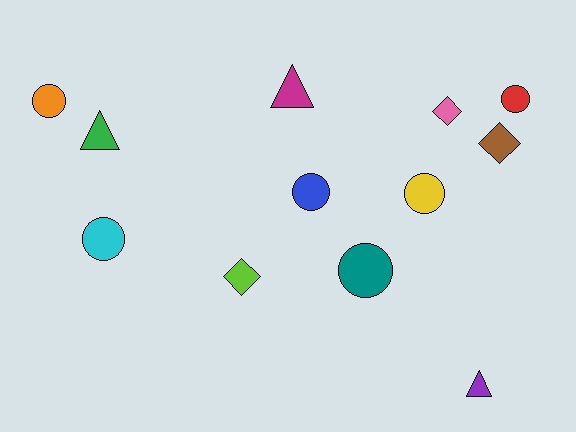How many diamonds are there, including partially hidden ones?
There are 3 diamonds.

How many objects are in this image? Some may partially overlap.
There are 12 objects.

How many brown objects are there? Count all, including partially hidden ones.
There is 1 brown object.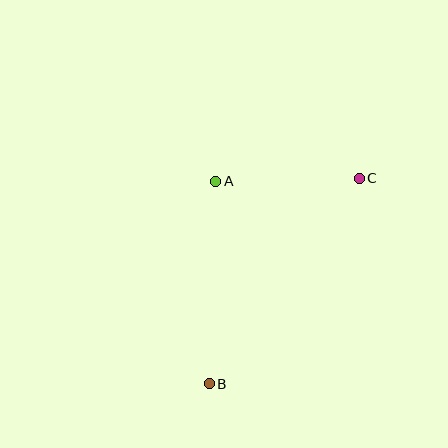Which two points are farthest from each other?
Points B and C are farthest from each other.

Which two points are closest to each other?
Points A and C are closest to each other.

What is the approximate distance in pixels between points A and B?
The distance between A and B is approximately 203 pixels.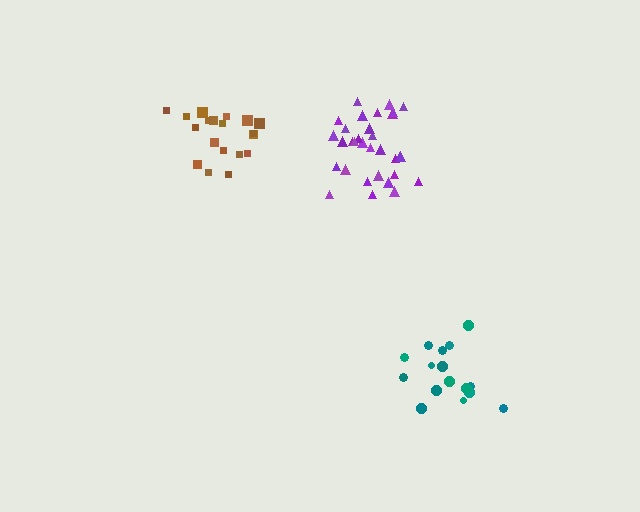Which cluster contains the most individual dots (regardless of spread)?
Purple (32).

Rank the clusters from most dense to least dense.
purple, brown, teal.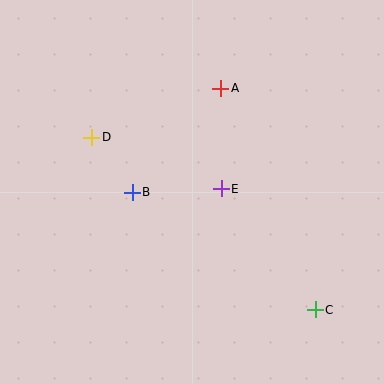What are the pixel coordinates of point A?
Point A is at (221, 88).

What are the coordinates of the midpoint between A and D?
The midpoint between A and D is at (156, 113).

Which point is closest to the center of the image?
Point E at (221, 189) is closest to the center.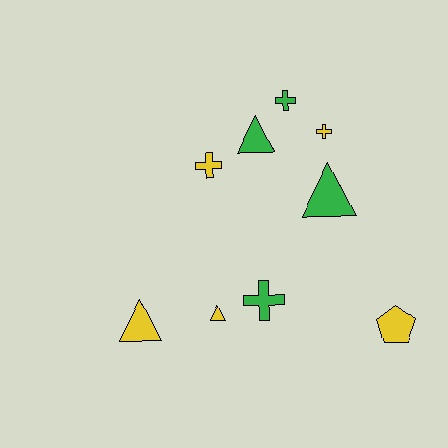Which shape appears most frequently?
Triangle, with 4 objects.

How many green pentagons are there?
There are no green pentagons.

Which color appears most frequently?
Yellow, with 5 objects.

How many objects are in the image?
There are 9 objects.